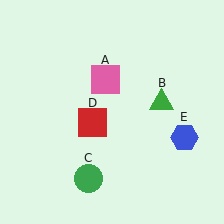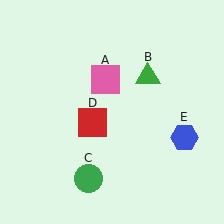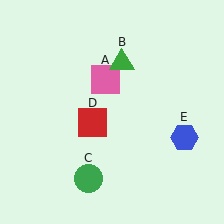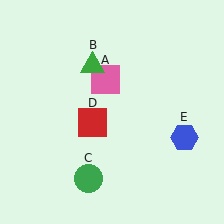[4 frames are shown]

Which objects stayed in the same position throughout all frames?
Pink square (object A) and green circle (object C) and red square (object D) and blue hexagon (object E) remained stationary.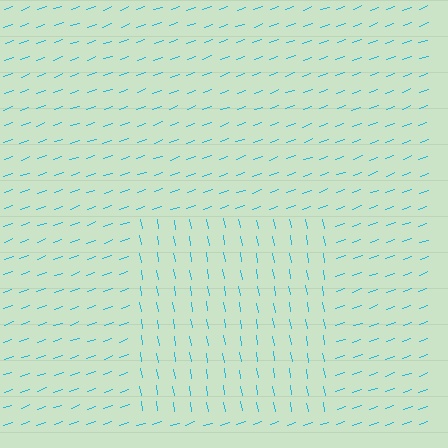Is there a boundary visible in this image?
Yes, there is a texture boundary formed by a change in line orientation.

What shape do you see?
I see a rectangle.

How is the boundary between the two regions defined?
The boundary is defined purely by a change in line orientation (approximately 80 degrees difference). All lines are the same color and thickness.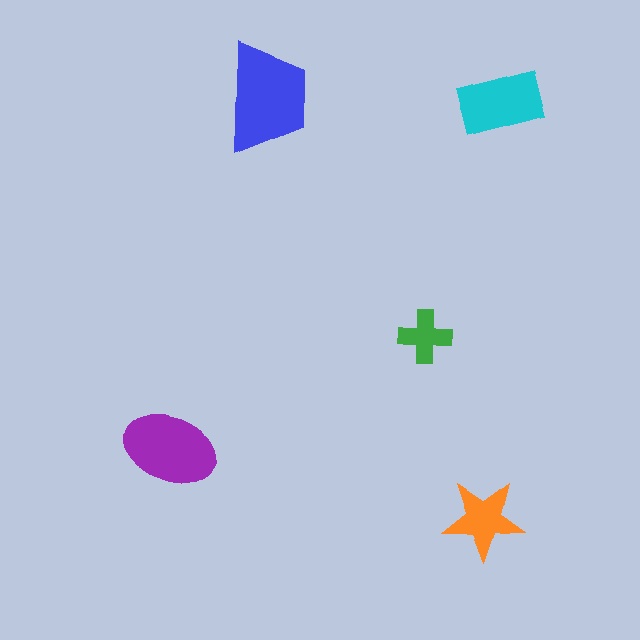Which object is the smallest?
The green cross.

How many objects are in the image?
There are 5 objects in the image.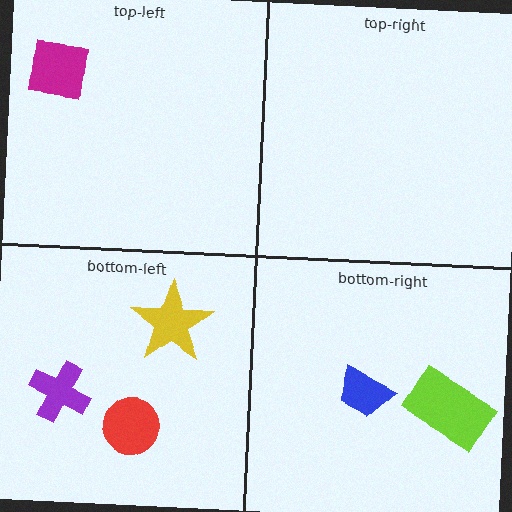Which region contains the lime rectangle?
The bottom-right region.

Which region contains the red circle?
The bottom-left region.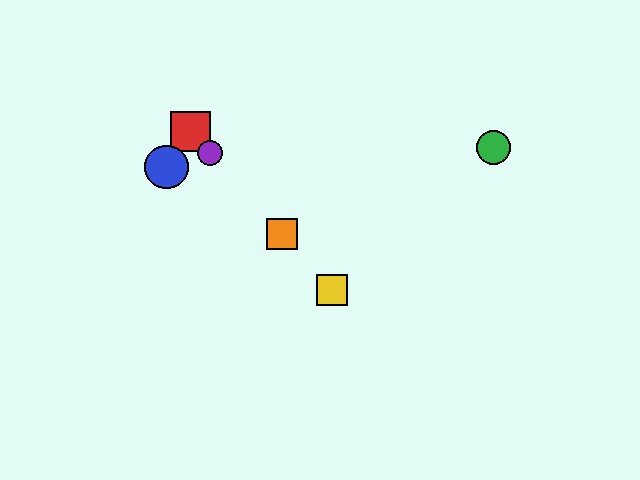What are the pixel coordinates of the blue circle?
The blue circle is at (167, 167).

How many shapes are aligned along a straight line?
4 shapes (the red square, the yellow square, the purple circle, the orange square) are aligned along a straight line.